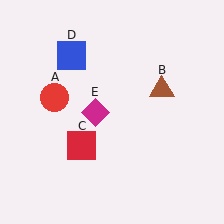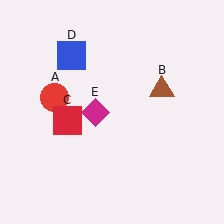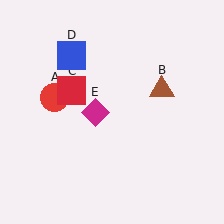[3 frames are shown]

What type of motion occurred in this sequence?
The red square (object C) rotated clockwise around the center of the scene.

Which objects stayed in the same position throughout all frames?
Red circle (object A) and brown triangle (object B) and blue square (object D) and magenta diamond (object E) remained stationary.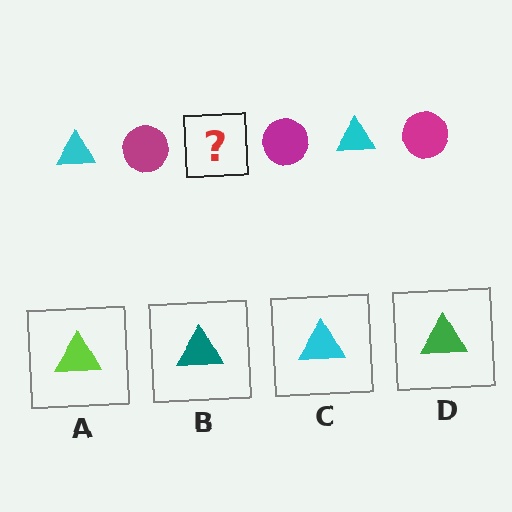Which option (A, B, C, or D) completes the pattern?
C.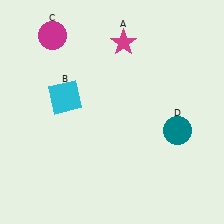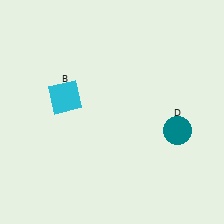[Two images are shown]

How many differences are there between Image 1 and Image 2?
There are 2 differences between the two images.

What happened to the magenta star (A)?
The magenta star (A) was removed in Image 2. It was in the top-right area of Image 1.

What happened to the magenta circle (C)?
The magenta circle (C) was removed in Image 2. It was in the top-left area of Image 1.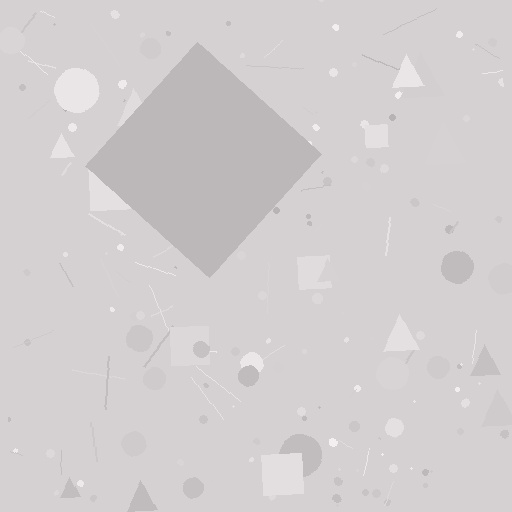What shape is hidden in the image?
A diamond is hidden in the image.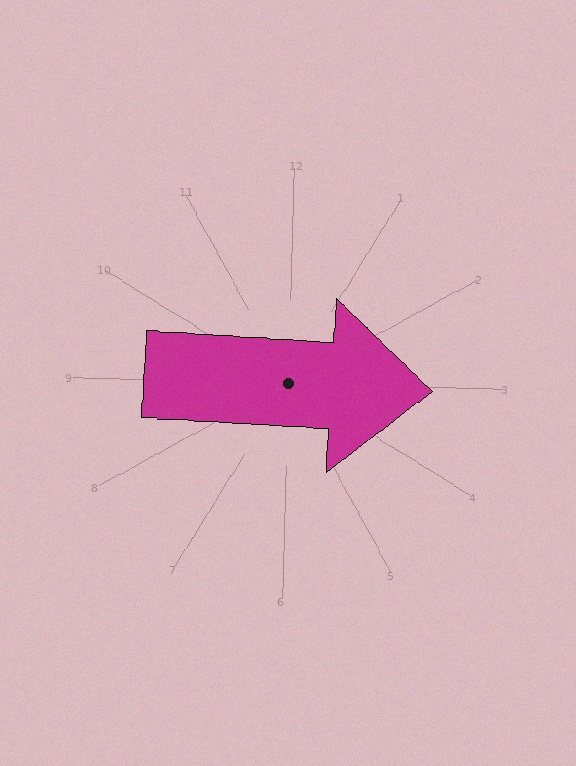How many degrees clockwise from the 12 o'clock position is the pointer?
Approximately 92 degrees.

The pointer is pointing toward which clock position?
Roughly 3 o'clock.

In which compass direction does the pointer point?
East.